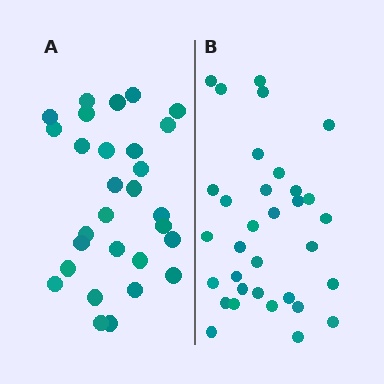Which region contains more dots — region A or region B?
Region B (the right region) has more dots.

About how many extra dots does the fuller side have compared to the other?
Region B has about 4 more dots than region A.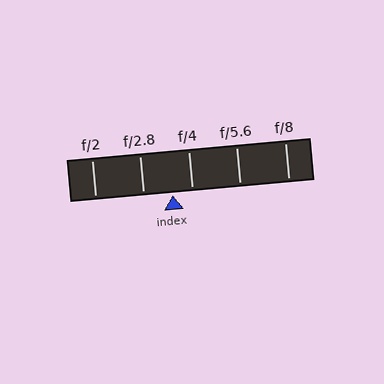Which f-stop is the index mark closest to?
The index mark is closest to f/4.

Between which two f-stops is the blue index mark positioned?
The index mark is between f/2.8 and f/4.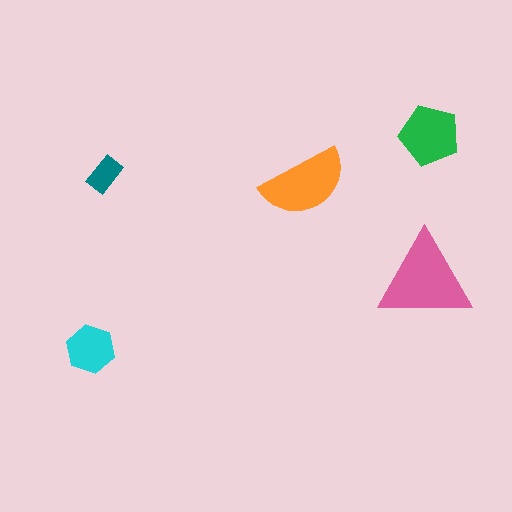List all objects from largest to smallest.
The pink triangle, the orange semicircle, the green pentagon, the cyan hexagon, the teal rectangle.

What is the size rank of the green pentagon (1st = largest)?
3rd.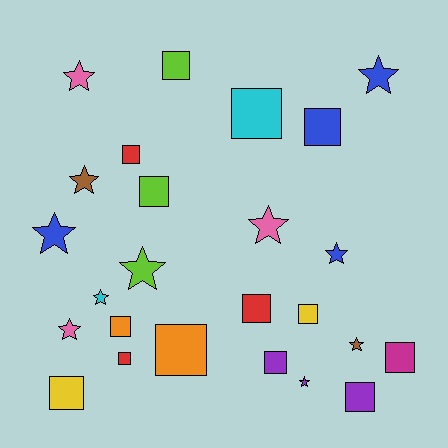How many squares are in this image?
There are 14 squares.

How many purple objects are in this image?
There are 3 purple objects.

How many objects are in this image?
There are 25 objects.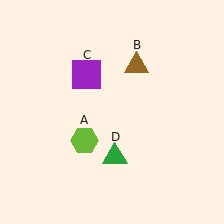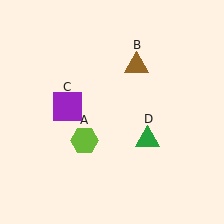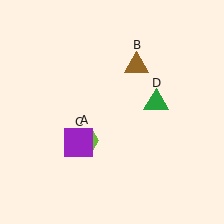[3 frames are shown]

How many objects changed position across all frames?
2 objects changed position: purple square (object C), green triangle (object D).